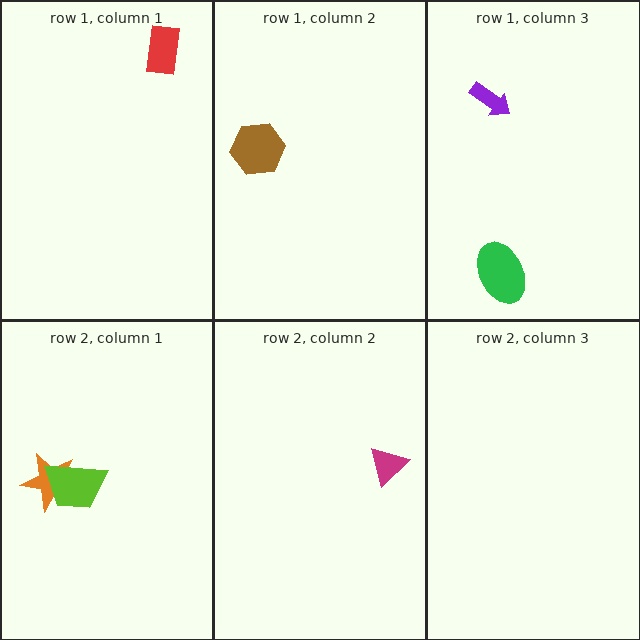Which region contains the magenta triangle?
The row 2, column 2 region.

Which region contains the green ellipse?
The row 1, column 3 region.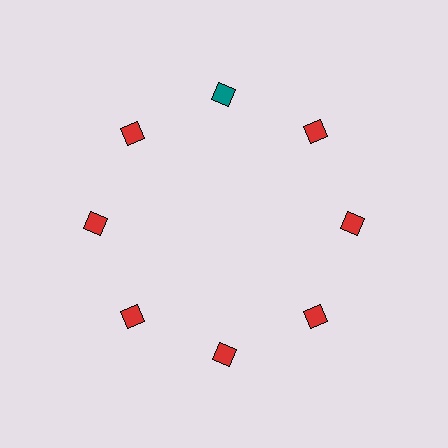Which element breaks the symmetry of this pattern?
The teal diamond at roughly the 12 o'clock position breaks the symmetry. All other shapes are red diamonds.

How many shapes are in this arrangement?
There are 8 shapes arranged in a ring pattern.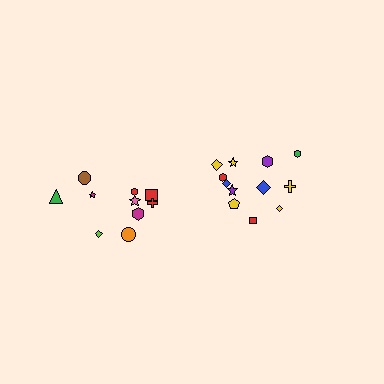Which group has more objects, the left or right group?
The right group.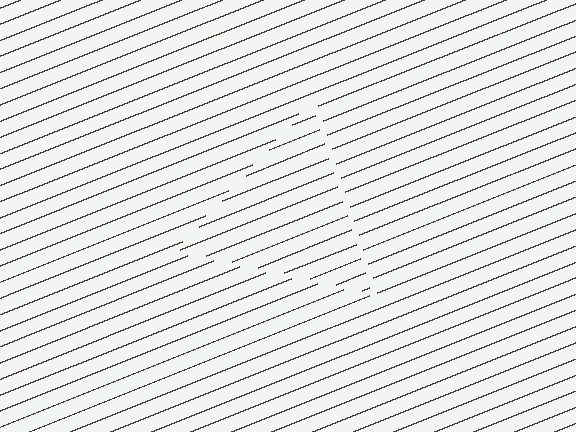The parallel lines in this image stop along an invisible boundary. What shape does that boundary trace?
An illusory triangle. The interior of the shape contains the same grating, shifted by half a period — the contour is defined by the phase discontinuity where line-ends from the inner and outer gratings abut.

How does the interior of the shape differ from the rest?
The interior of the shape contains the same grating, shifted by half a period — the contour is defined by the phase discontinuity where line-ends from the inner and outer gratings abut.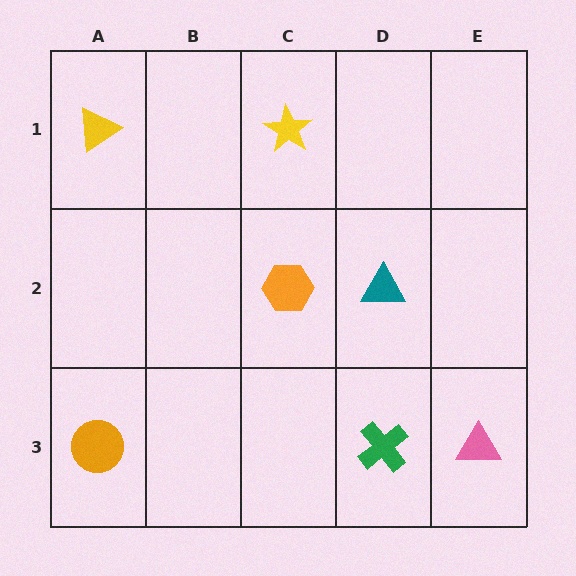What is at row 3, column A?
An orange circle.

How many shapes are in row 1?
2 shapes.